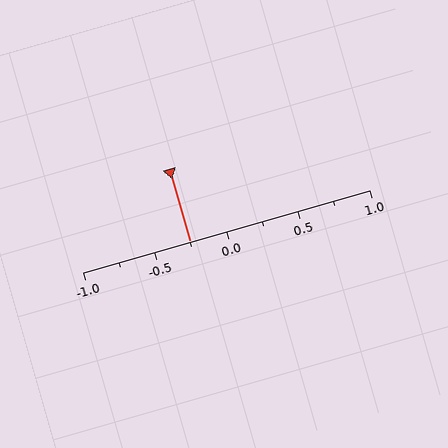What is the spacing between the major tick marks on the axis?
The major ticks are spaced 0.5 apart.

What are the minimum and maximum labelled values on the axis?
The axis runs from -1.0 to 1.0.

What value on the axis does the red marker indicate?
The marker indicates approximately -0.25.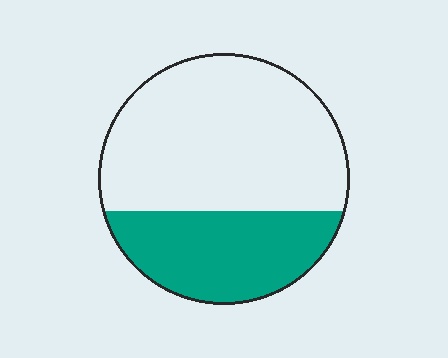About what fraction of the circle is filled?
About one third (1/3).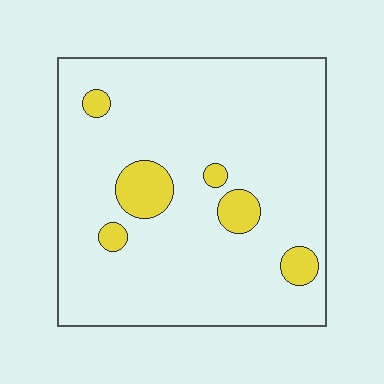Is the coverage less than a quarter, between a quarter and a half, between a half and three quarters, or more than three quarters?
Less than a quarter.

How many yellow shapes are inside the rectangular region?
6.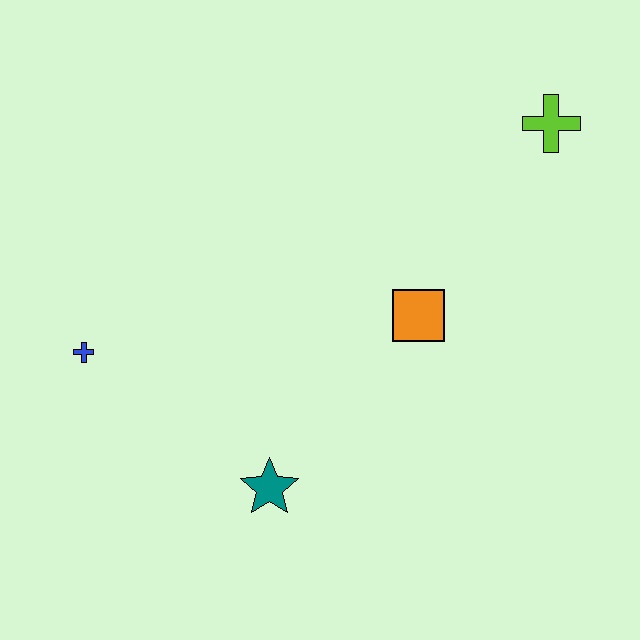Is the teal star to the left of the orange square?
Yes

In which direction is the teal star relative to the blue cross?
The teal star is to the right of the blue cross.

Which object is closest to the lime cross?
The orange square is closest to the lime cross.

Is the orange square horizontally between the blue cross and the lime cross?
Yes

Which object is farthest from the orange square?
The blue cross is farthest from the orange square.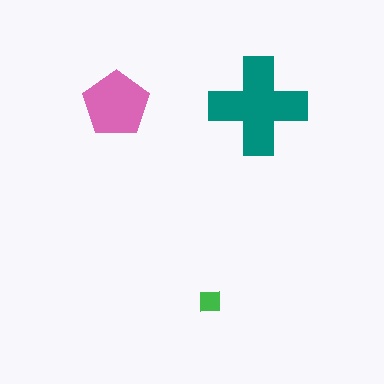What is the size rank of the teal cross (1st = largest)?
1st.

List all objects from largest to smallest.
The teal cross, the pink pentagon, the green square.